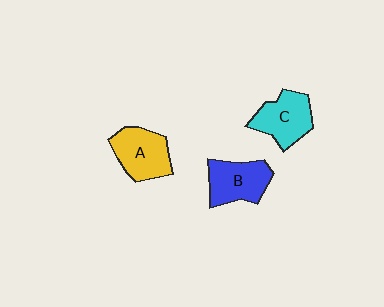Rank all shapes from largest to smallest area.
From largest to smallest: A (yellow), B (blue), C (cyan).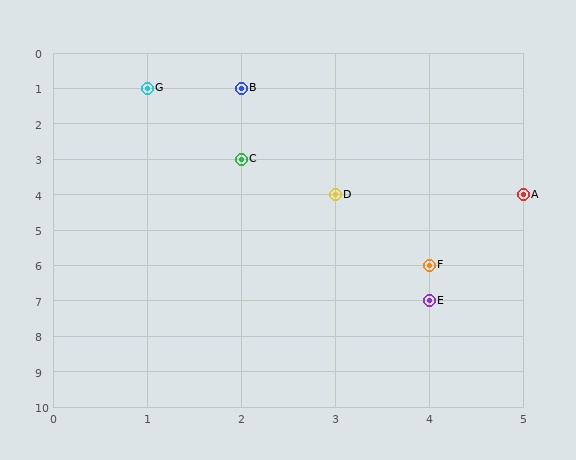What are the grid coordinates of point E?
Point E is at grid coordinates (4, 7).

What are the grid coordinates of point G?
Point G is at grid coordinates (1, 1).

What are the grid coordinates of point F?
Point F is at grid coordinates (4, 6).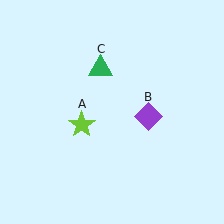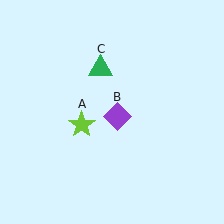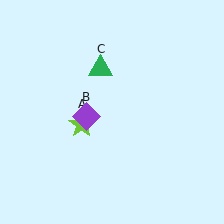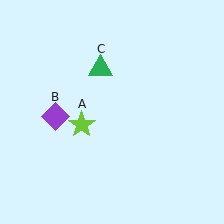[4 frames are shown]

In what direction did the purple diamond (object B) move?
The purple diamond (object B) moved left.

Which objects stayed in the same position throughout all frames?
Lime star (object A) and green triangle (object C) remained stationary.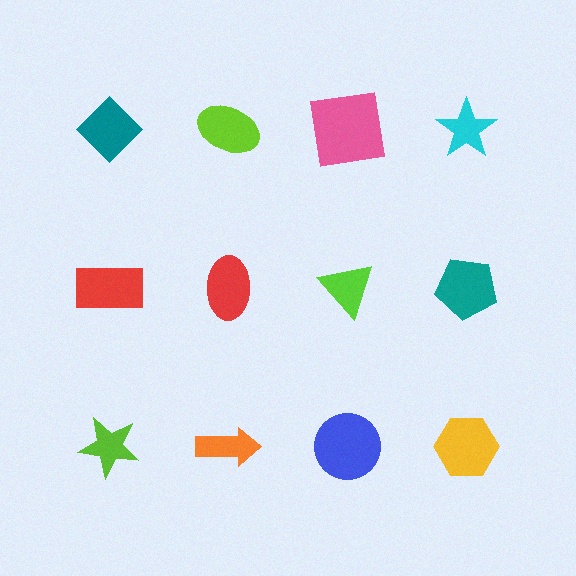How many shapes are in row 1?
4 shapes.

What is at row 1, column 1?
A teal diamond.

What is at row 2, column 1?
A red rectangle.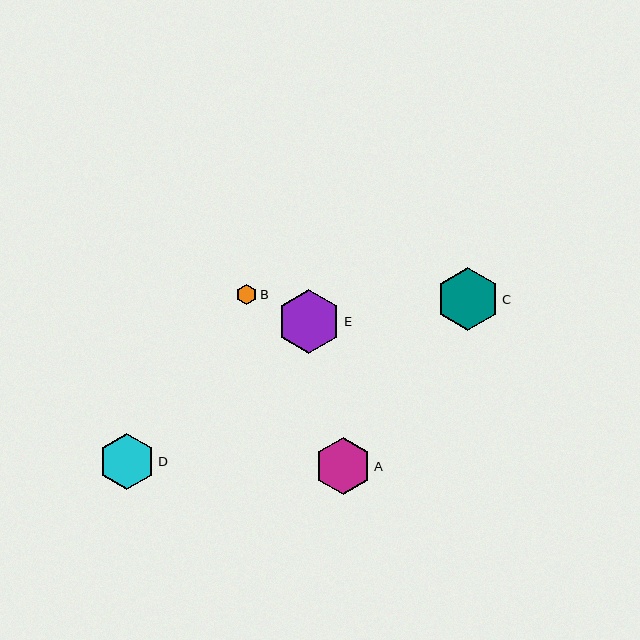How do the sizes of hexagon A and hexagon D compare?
Hexagon A and hexagon D are approximately the same size.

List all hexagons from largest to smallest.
From largest to smallest: E, C, A, D, B.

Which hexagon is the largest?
Hexagon E is the largest with a size of approximately 64 pixels.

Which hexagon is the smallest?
Hexagon B is the smallest with a size of approximately 21 pixels.